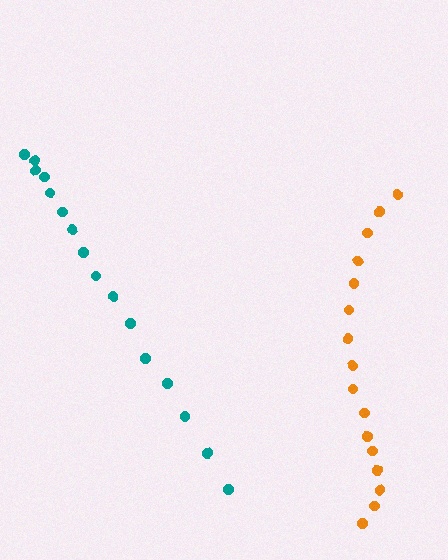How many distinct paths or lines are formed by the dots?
There are 2 distinct paths.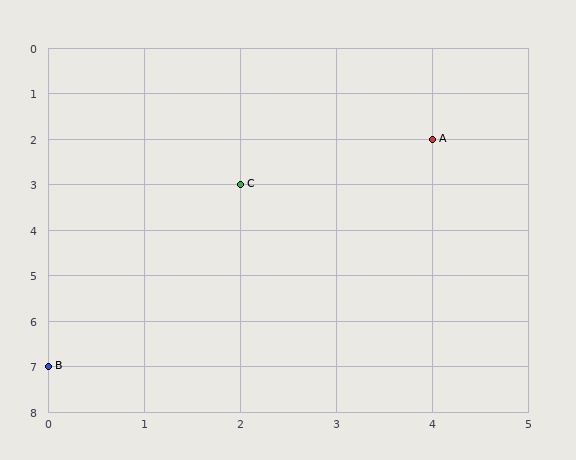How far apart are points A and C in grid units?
Points A and C are 2 columns and 1 row apart (about 2.2 grid units diagonally).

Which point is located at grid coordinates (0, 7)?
Point B is at (0, 7).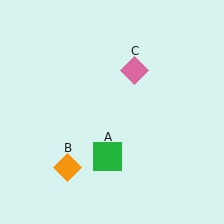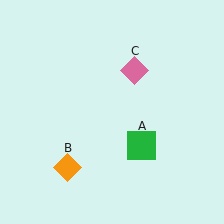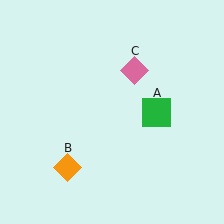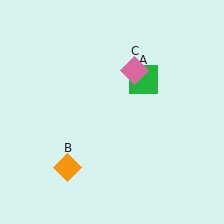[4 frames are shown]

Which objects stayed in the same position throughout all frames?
Orange diamond (object B) and pink diamond (object C) remained stationary.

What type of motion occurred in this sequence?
The green square (object A) rotated counterclockwise around the center of the scene.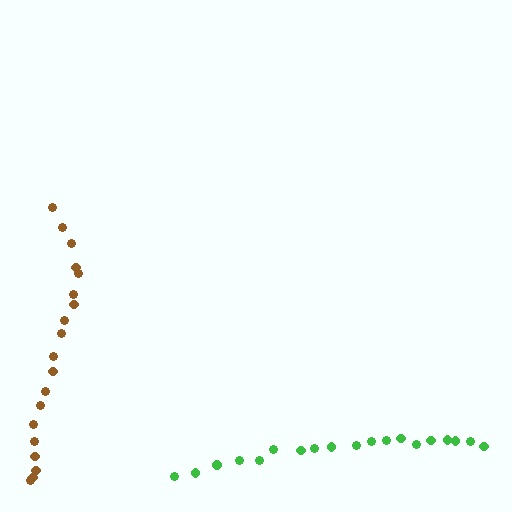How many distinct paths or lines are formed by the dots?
There are 2 distinct paths.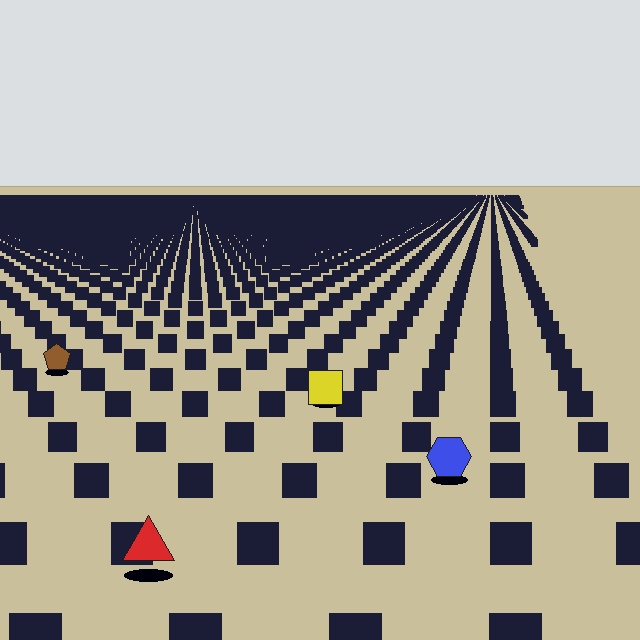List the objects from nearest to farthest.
From nearest to farthest: the red triangle, the blue hexagon, the yellow square, the brown pentagon.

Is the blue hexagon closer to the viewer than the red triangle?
No. The red triangle is closer — you can tell from the texture gradient: the ground texture is coarser near it.